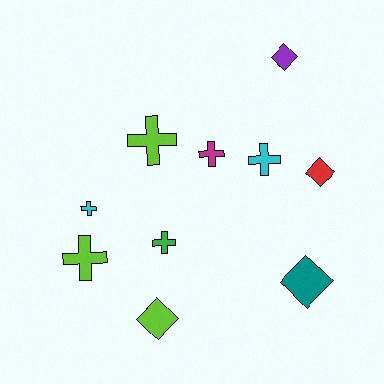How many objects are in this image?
There are 10 objects.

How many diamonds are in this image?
There are 4 diamonds.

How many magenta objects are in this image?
There is 1 magenta object.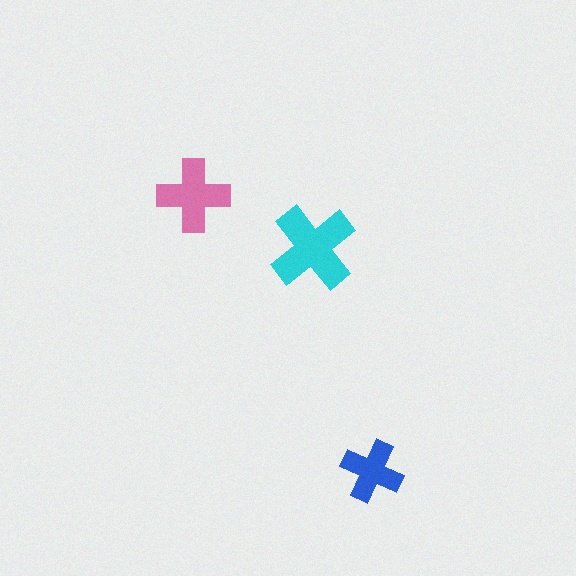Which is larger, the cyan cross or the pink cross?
The cyan one.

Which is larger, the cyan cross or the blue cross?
The cyan one.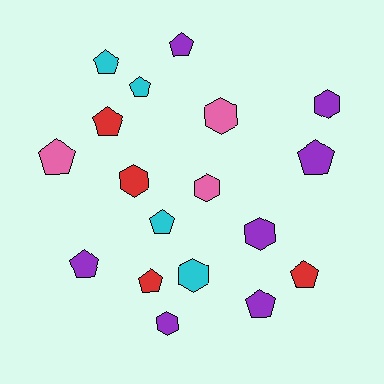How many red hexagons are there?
There is 1 red hexagon.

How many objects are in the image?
There are 18 objects.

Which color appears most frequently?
Purple, with 7 objects.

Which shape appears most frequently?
Pentagon, with 11 objects.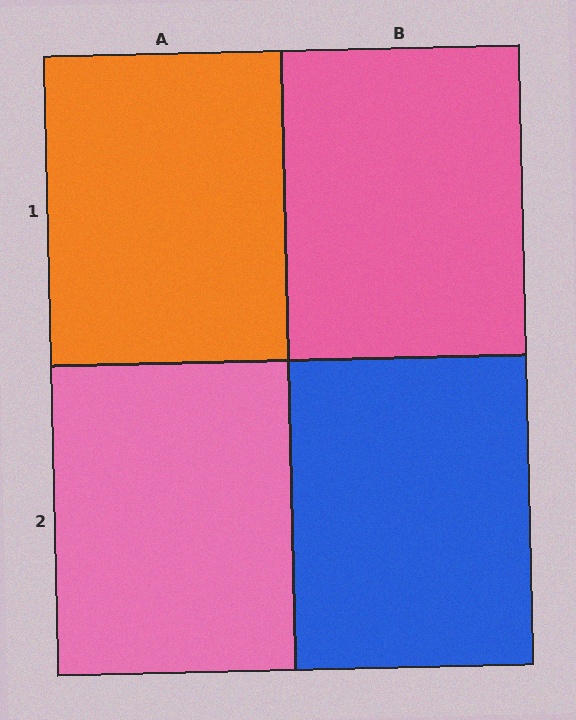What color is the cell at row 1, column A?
Orange.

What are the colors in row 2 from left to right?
Pink, blue.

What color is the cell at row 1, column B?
Pink.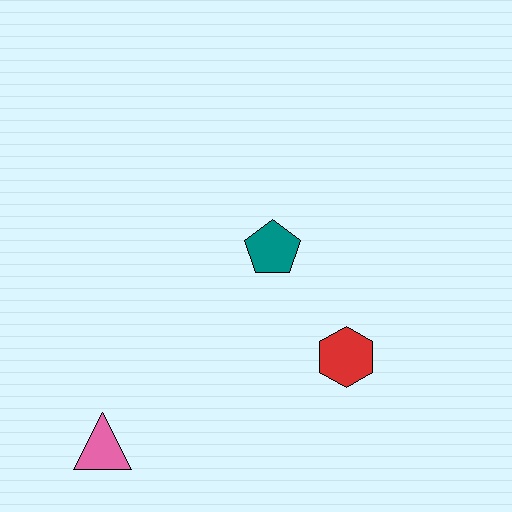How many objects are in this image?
There are 3 objects.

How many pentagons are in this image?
There is 1 pentagon.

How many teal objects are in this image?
There is 1 teal object.